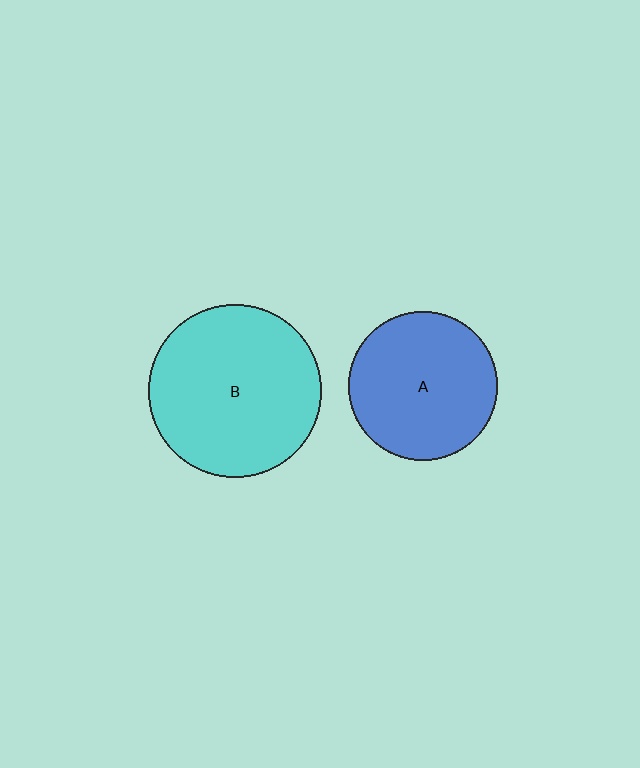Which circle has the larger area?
Circle B (cyan).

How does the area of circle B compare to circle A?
Approximately 1.3 times.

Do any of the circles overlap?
No, none of the circles overlap.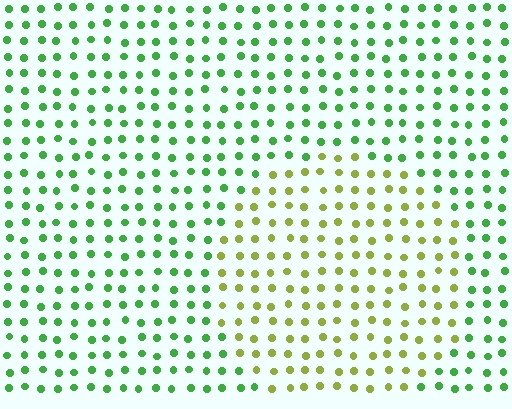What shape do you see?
I see a circle.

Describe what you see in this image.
The image is filled with small green elements in a uniform arrangement. A circle-shaped region is visible where the elements are tinted to a slightly different hue, forming a subtle color boundary.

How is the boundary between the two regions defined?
The boundary is defined purely by a slight shift in hue (about 45 degrees). Spacing, size, and orientation are identical on both sides.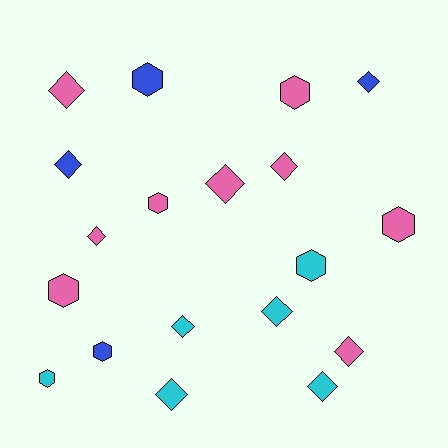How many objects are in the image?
There are 19 objects.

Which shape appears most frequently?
Diamond, with 11 objects.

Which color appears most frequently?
Pink, with 9 objects.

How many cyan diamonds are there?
There are 4 cyan diamonds.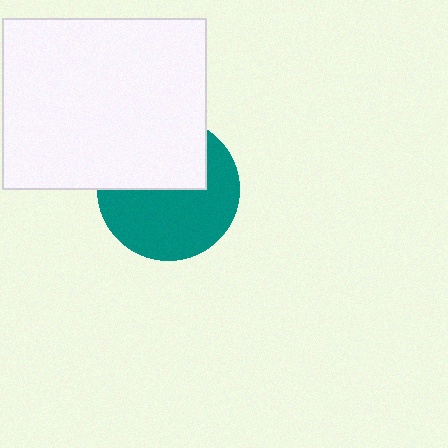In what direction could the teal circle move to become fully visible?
The teal circle could move down. That would shift it out from behind the white rectangle entirely.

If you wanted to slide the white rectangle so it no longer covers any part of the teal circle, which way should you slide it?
Slide it up — that is the most direct way to separate the two shapes.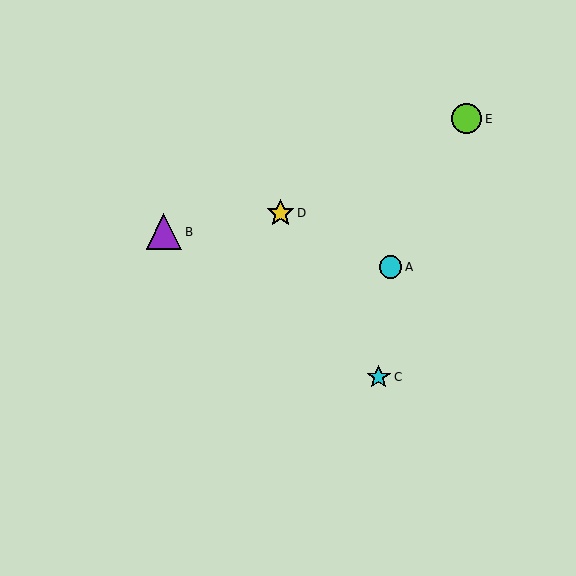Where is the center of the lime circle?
The center of the lime circle is at (467, 119).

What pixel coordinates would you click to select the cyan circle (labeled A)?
Click at (391, 267) to select the cyan circle A.